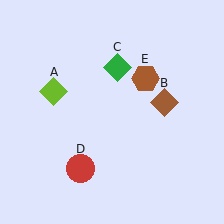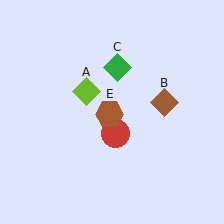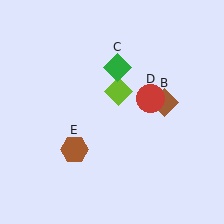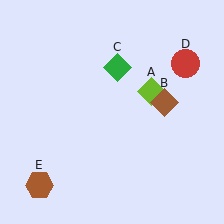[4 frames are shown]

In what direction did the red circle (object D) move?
The red circle (object D) moved up and to the right.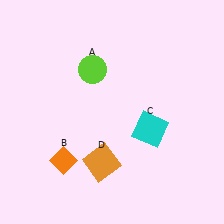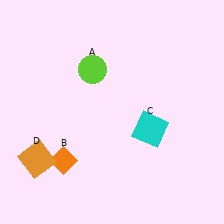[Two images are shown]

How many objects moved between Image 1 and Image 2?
1 object moved between the two images.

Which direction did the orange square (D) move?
The orange square (D) moved left.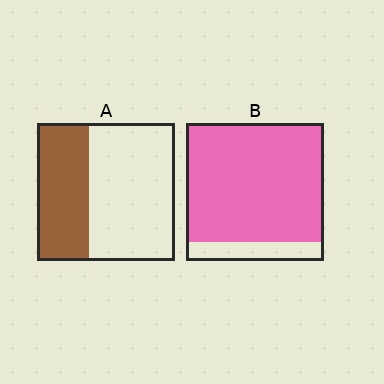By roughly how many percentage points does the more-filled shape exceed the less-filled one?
By roughly 50 percentage points (B over A).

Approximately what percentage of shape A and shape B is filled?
A is approximately 40% and B is approximately 85%.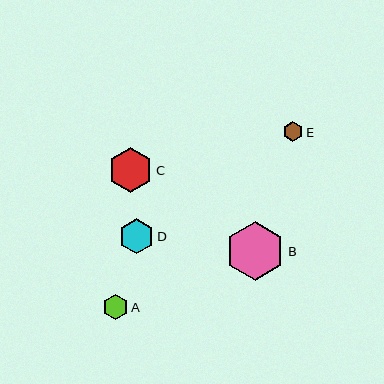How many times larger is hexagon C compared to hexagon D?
Hexagon C is approximately 1.3 times the size of hexagon D.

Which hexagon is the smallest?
Hexagon E is the smallest with a size of approximately 20 pixels.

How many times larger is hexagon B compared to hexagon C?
Hexagon B is approximately 1.3 times the size of hexagon C.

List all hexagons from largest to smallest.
From largest to smallest: B, C, D, A, E.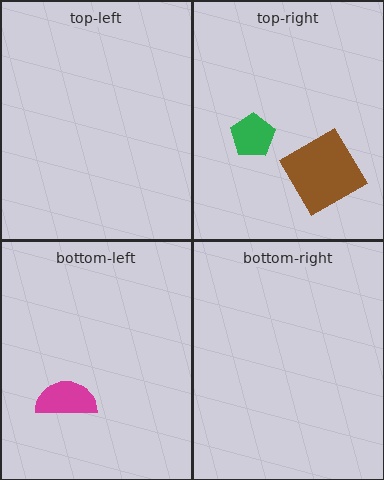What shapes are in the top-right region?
The brown diamond, the green pentagon.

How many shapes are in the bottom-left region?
1.